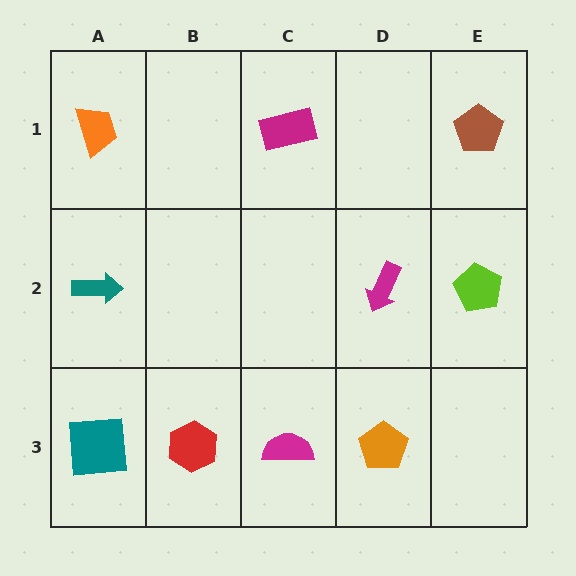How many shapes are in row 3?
4 shapes.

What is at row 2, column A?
A teal arrow.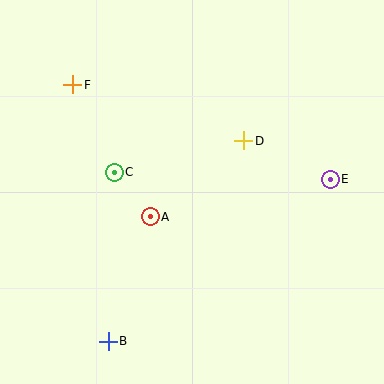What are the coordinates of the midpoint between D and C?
The midpoint between D and C is at (179, 157).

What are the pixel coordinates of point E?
Point E is at (330, 179).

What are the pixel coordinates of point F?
Point F is at (73, 85).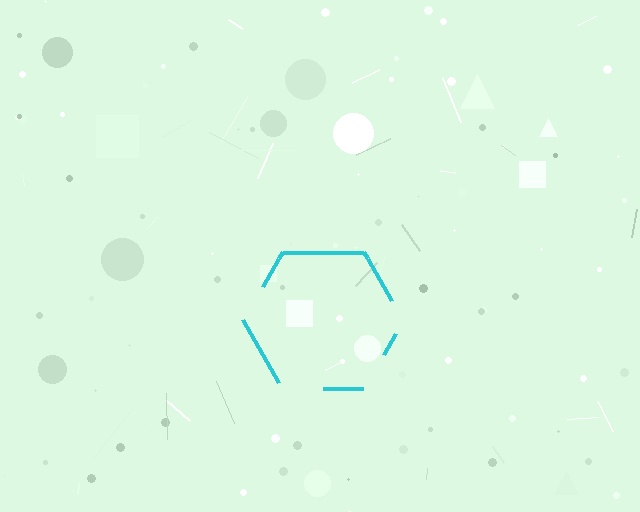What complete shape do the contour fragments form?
The contour fragments form a hexagon.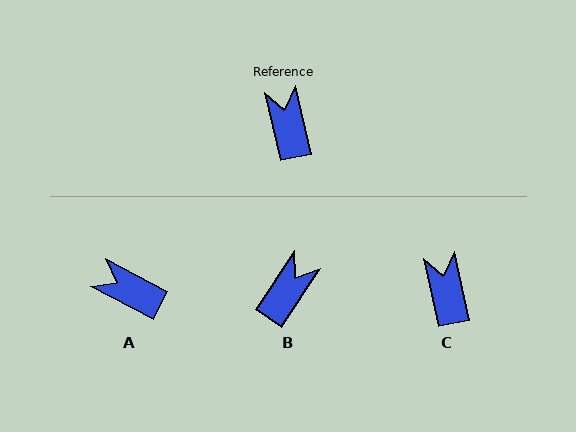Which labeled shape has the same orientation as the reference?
C.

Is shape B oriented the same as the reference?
No, it is off by about 46 degrees.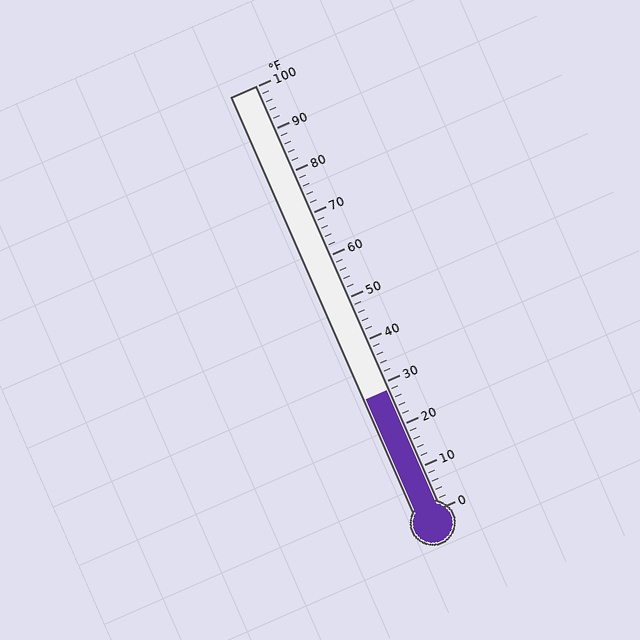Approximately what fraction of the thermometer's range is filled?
The thermometer is filled to approximately 30% of its range.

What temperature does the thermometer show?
The thermometer shows approximately 28°F.